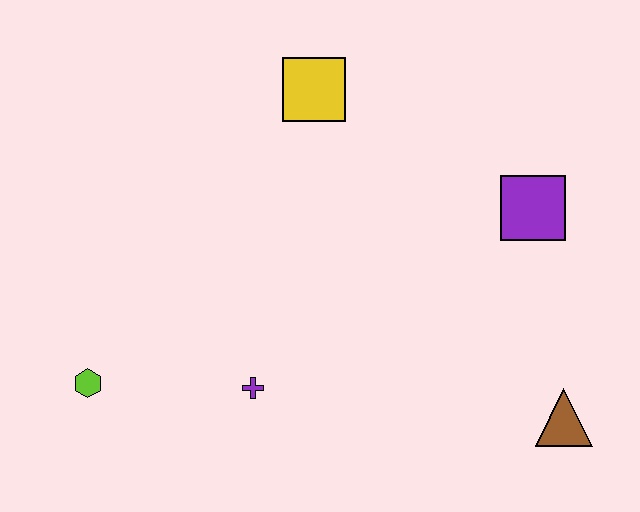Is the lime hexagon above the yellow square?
No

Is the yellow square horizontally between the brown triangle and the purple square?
No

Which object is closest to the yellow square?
The purple square is closest to the yellow square.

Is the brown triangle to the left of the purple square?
No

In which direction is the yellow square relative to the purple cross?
The yellow square is above the purple cross.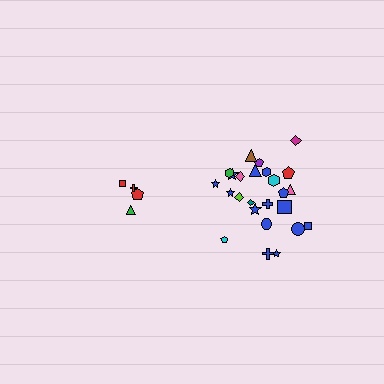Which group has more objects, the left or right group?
The right group.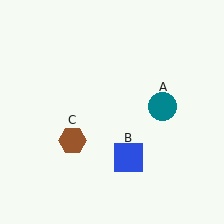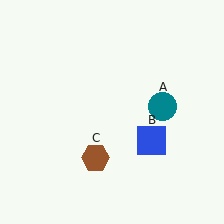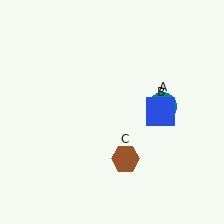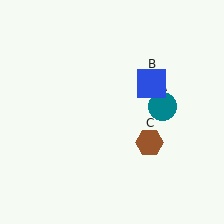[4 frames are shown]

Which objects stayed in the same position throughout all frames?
Teal circle (object A) remained stationary.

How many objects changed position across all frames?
2 objects changed position: blue square (object B), brown hexagon (object C).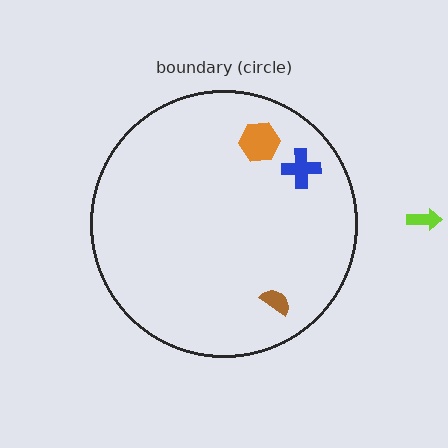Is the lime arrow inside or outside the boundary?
Outside.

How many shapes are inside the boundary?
3 inside, 1 outside.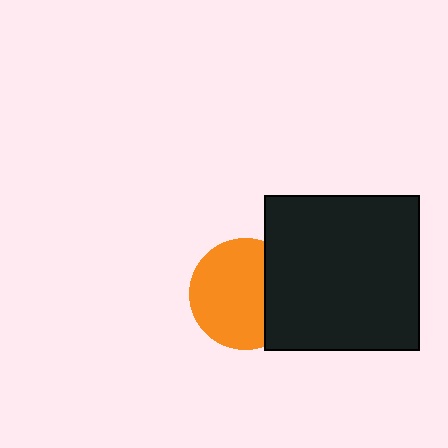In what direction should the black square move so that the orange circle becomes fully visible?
The black square should move right. That is the shortest direction to clear the overlap and leave the orange circle fully visible.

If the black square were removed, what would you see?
You would see the complete orange circle.